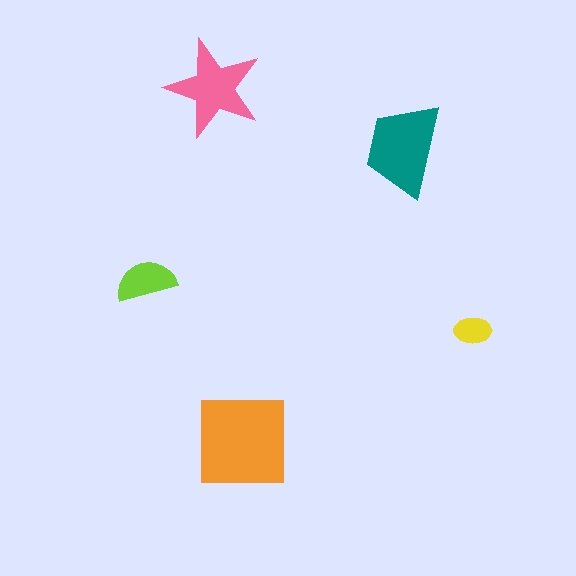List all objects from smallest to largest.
The yellow ellipse, the lime semicircle, the pink star, the teal trapezoid, the orange square.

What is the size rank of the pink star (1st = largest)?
3rd.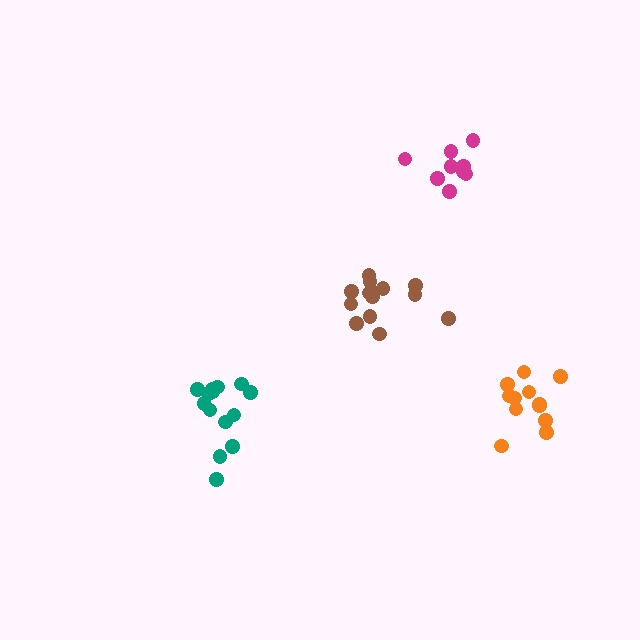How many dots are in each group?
Group 1: 9 dots, Group 2: 14 dots, Group 3: 12 dots, Group 4: 14 dots (49 total).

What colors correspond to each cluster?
The clusters are colored: magenta, teal, orange, brown.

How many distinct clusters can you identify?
There are 4 distinct clusters.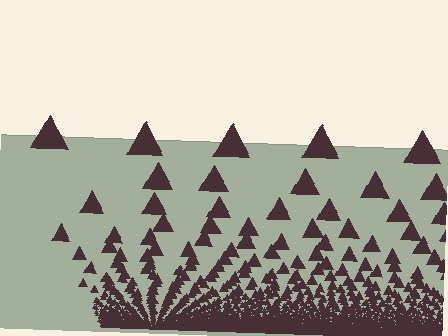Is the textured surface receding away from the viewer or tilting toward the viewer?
The surface appears to tilt toward the viewer. Texture elements get larger and sparser toward the top.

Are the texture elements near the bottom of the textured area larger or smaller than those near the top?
Smaller. The gradient is inverted — elements near the bottom are smaller and denser.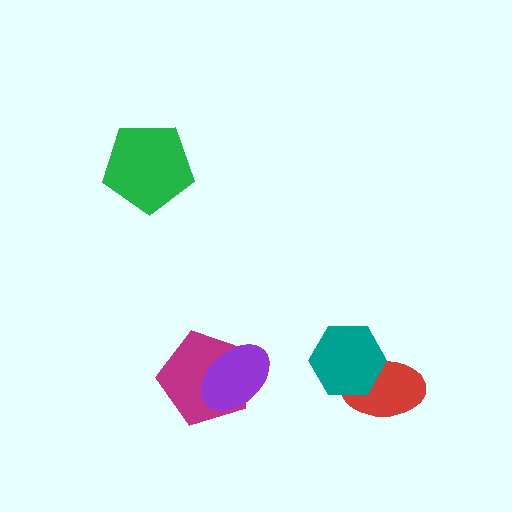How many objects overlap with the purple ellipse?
1 object overlaps with the purple ellipse.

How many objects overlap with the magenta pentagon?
1 object overlaps with the magenta pentagon.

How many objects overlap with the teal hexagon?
1 object overlaps with the teal hexagon.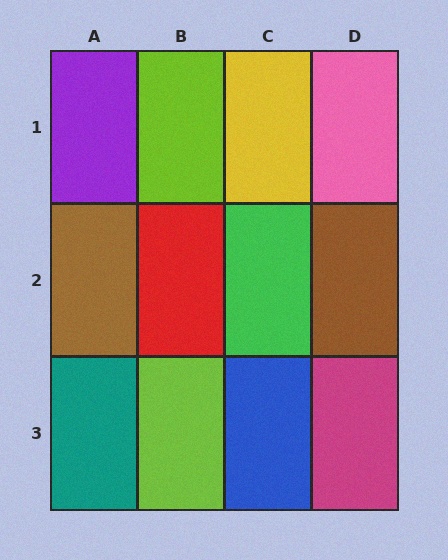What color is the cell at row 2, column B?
Red.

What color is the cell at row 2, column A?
Brown.